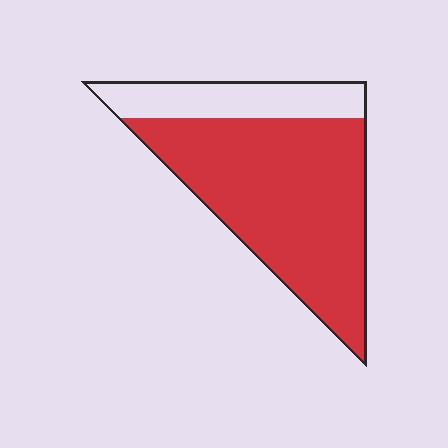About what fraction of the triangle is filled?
About three quarters (3/4).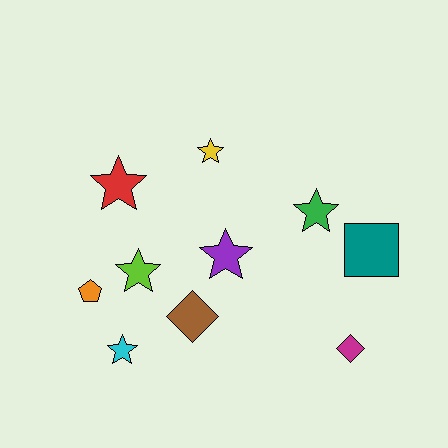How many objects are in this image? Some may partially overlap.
There are 10 objects.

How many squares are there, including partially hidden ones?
There is 1 square.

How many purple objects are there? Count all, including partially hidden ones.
There is 1 purple object.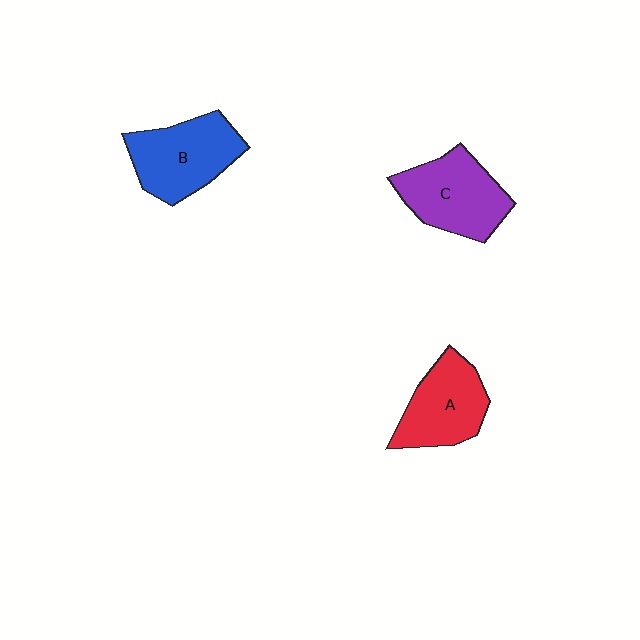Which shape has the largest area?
Shape B (blue).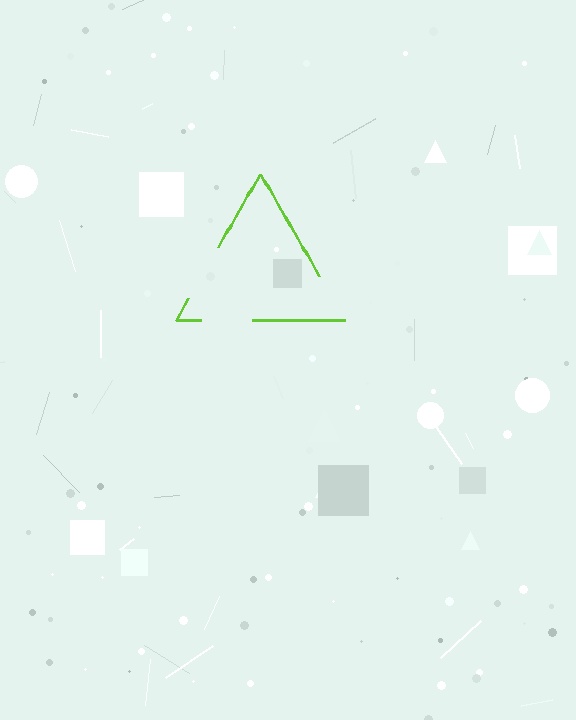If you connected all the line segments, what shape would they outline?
They would outline a triangle.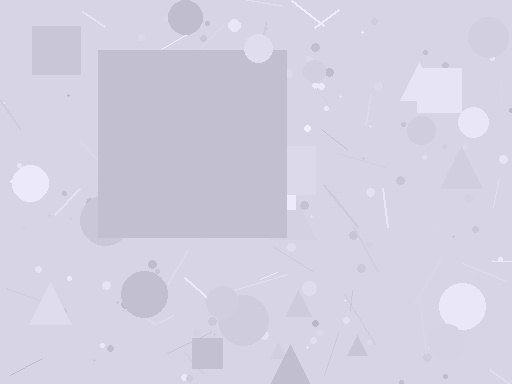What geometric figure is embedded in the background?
A square is embedded in the background.